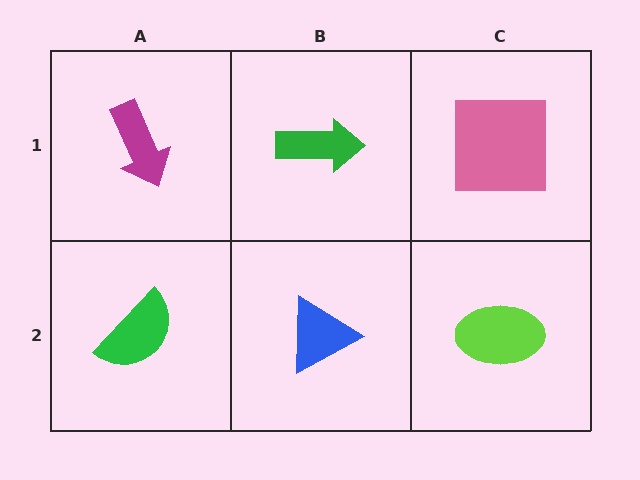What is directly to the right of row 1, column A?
A green arrow.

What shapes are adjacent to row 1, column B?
A blue triangle (row 2, column B), a magenta arrow (row 1, column A), a pink square (row 1, column C).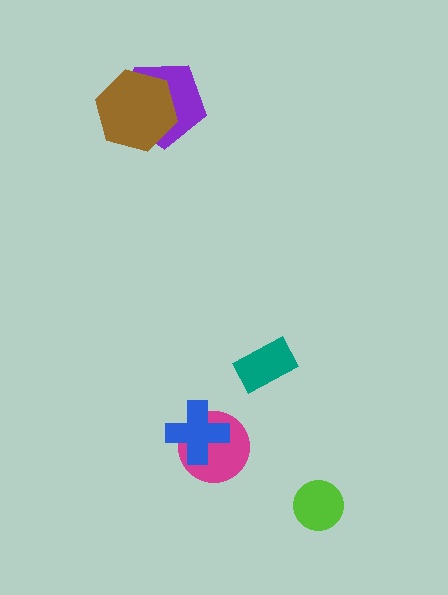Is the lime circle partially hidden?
No, no other shape covers it.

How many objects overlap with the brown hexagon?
1 object overlaps with the brown hexagon.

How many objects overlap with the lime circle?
0 objects overlap with the lime circle.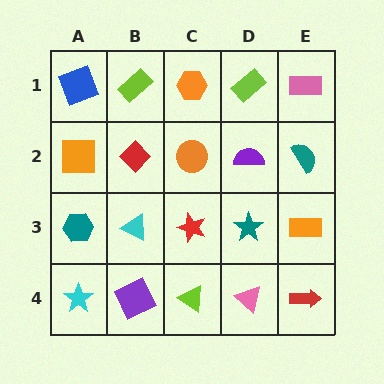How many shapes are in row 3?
5 shapes.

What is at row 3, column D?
A teal star.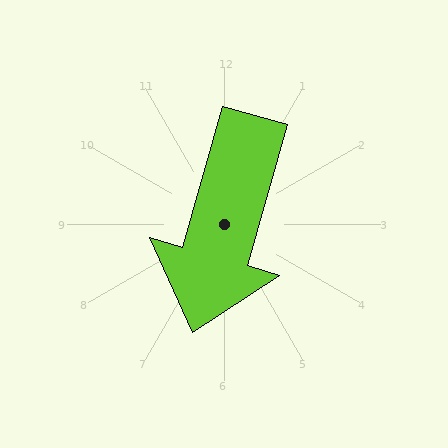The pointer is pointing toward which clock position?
Roughly 7 o'clock.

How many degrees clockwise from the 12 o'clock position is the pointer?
Approximately 196 degrees.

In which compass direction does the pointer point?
South.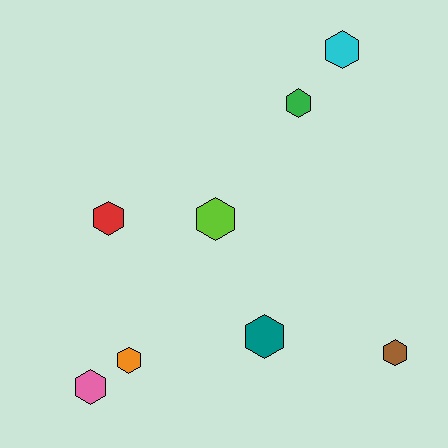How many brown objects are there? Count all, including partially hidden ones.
There is 1 brown object.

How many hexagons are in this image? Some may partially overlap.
There are 8 hexagons.